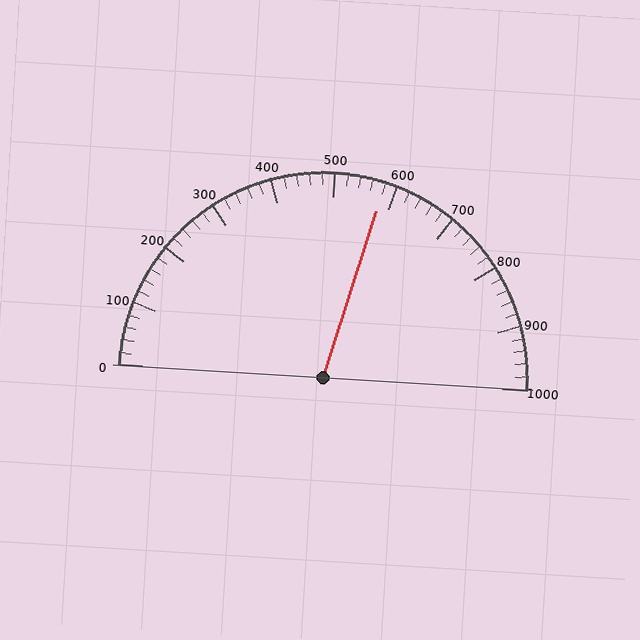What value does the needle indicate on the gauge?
The needle indicates approximately 580.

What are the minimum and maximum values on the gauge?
The gauge ranges from 0 to 1000.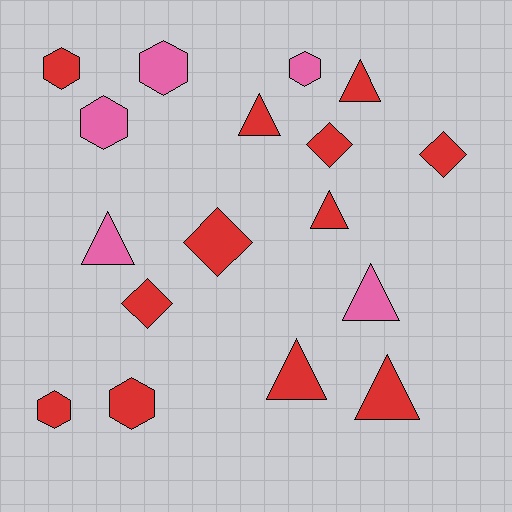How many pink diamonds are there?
There are no pink diamonds.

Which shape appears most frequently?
Triangle, with 7 objects.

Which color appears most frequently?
Red, with 12 objects.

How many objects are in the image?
There are 17 objects.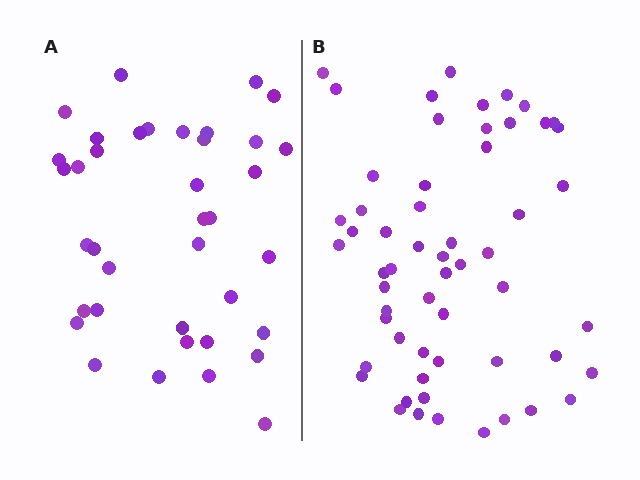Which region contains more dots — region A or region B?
Region B (the right region) has more dots.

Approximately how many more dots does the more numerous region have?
Region B has approximately 20 more dots than region A.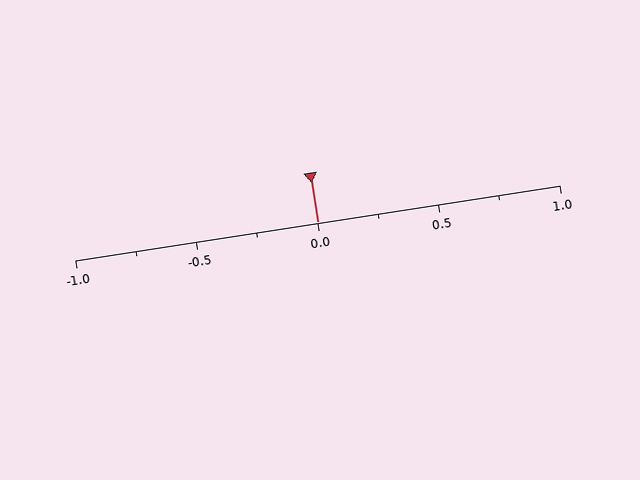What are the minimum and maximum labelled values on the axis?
The axis runs from -1.0 to 1.0.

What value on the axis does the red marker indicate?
The marker indicates approximately 0.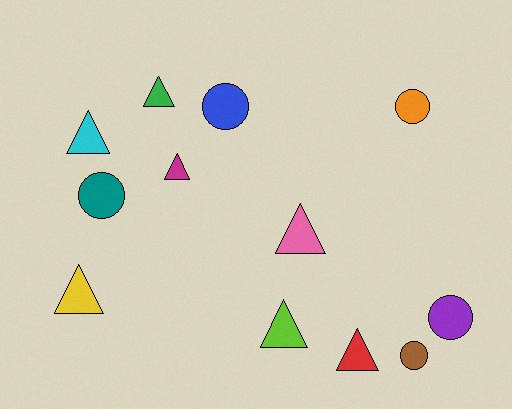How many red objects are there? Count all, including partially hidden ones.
There is 1 red object.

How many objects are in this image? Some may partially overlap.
There are 12 objects.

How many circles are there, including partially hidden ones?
There are 5 circles.